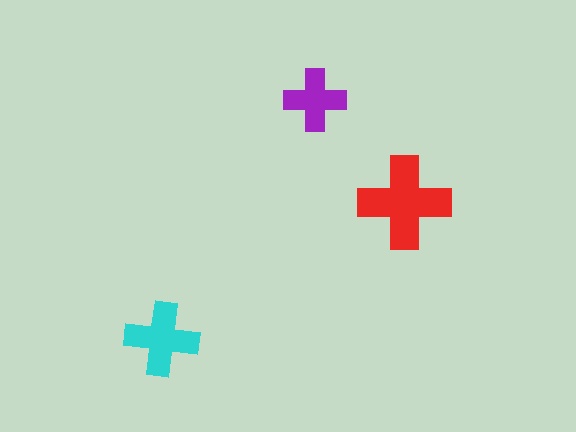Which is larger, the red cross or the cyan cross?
The red one.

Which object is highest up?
The purple cross is topmost.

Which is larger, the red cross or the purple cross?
The red one.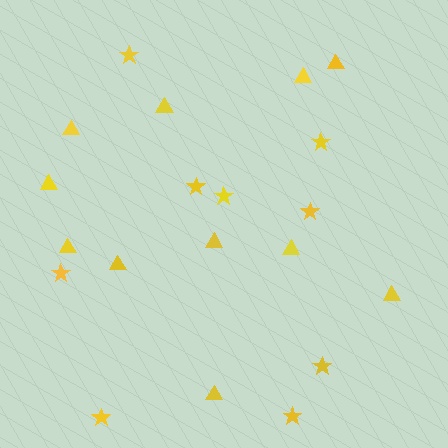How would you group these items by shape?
There are 2 groups: one group of stars (9) and one group of triangles (11).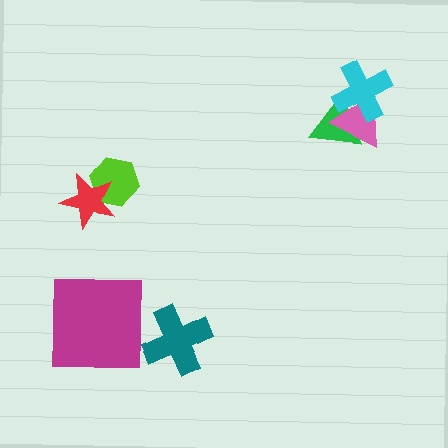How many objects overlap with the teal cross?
0 objects overlap with the teal cross.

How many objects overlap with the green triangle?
2 objects overlap with the green triangle.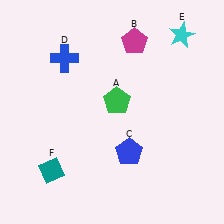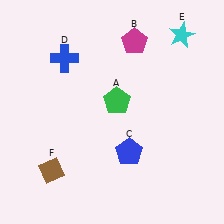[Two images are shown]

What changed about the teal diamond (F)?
In Image 1, F is teal. In Image 2, it changed to brown.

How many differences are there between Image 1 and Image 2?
There is 1 difference between the two images.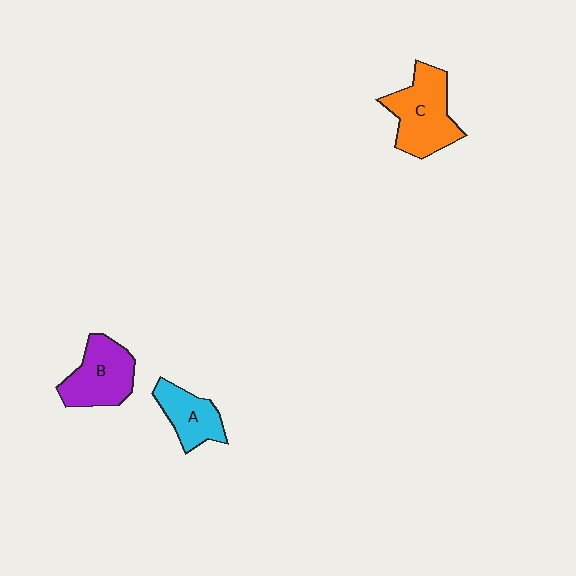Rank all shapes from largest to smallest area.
From largest to smallest: C (orange), B (purple), A (cyan).